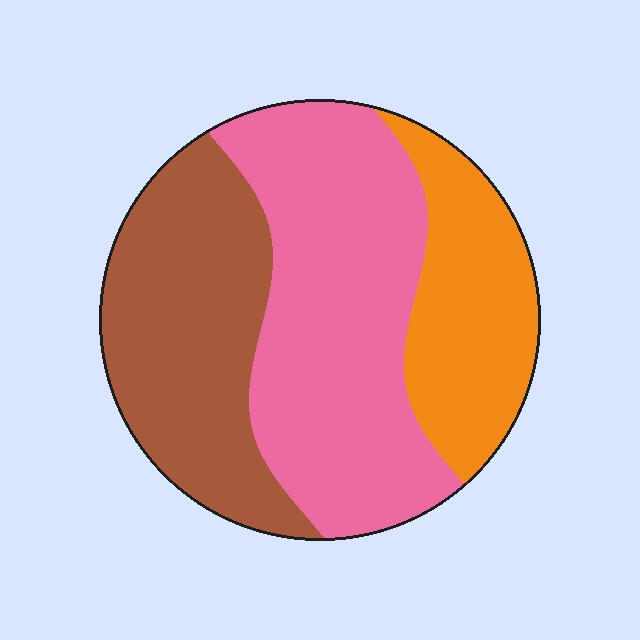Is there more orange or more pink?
Pink.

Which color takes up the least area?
Orange, at roughly 20%.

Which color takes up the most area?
Pink, at roughly 45%.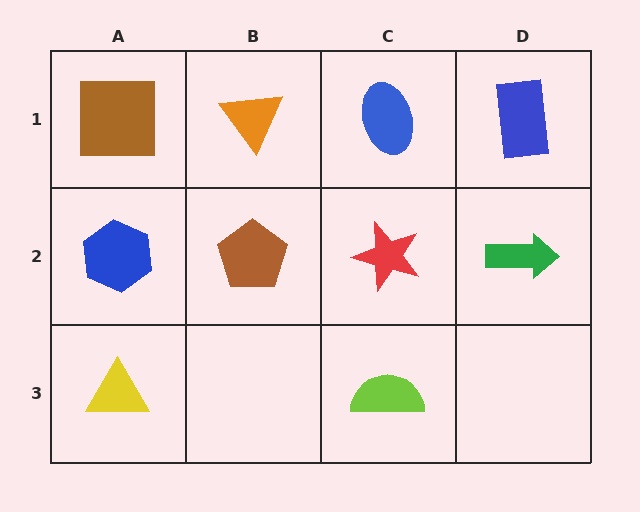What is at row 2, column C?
A red star.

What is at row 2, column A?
A blue hexagon.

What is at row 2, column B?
A brown pentagon.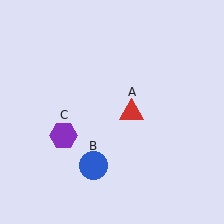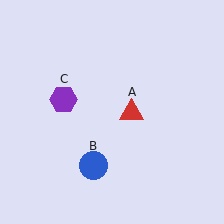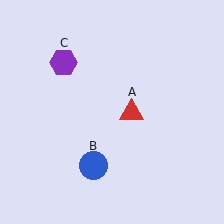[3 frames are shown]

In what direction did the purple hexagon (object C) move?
The purple hexagon (object C) moved up.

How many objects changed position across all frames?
1 object changed position: purple hexagon (object C).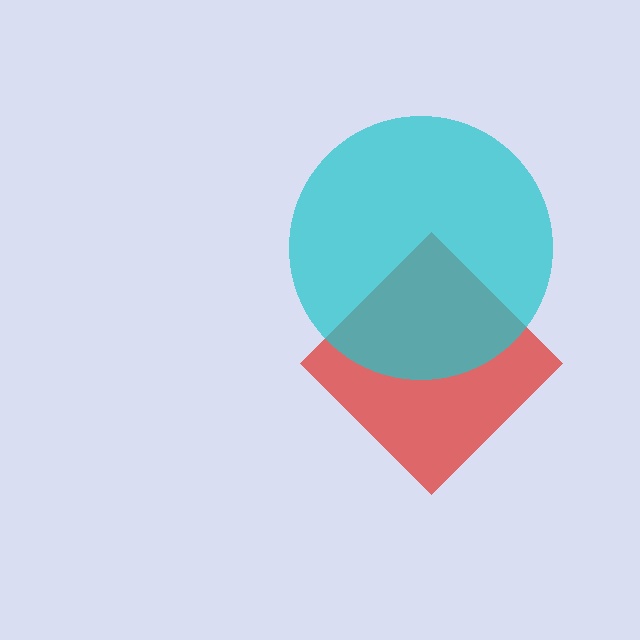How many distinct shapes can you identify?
There are 2 distinct shapes: a red diamond, a cyan circle.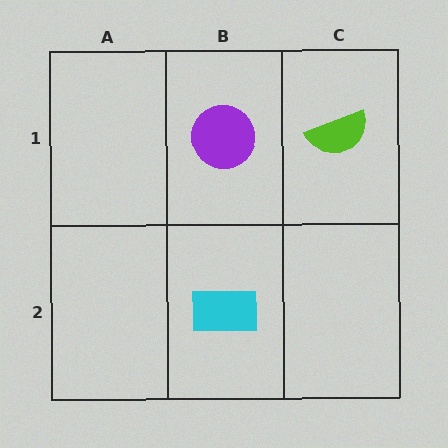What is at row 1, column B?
A purple circle.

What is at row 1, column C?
A lime semicircle.